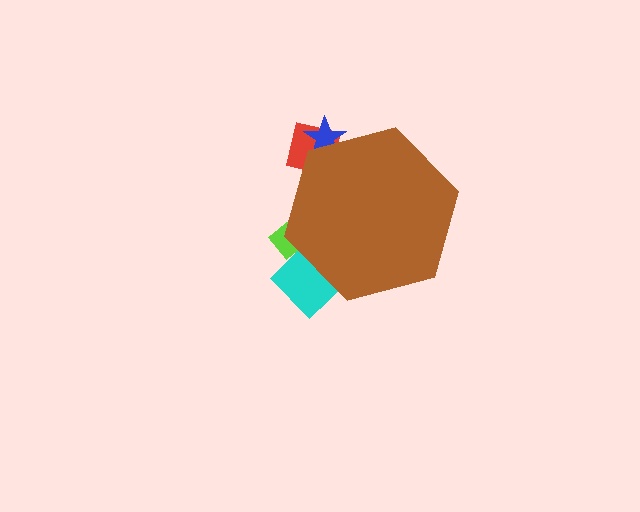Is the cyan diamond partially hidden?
Yes, the cyan diamond is partially hidden behind the brown hexagon.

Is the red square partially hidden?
Yes, the red square is partially hidden behind the brown hexagon.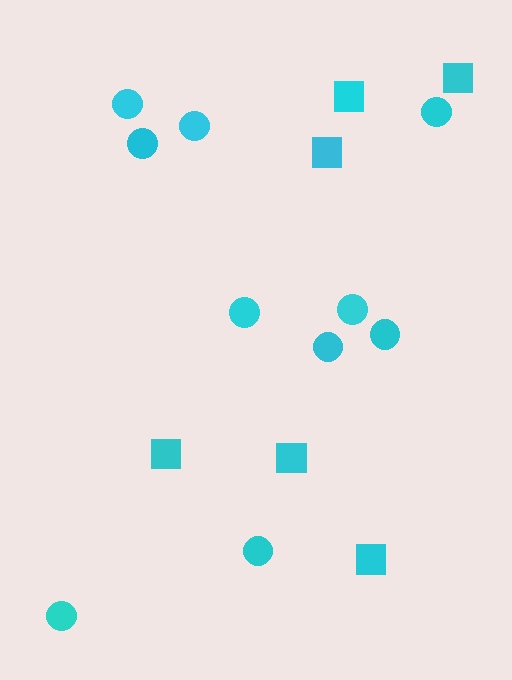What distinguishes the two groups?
There are 2 groups: one group of circles (10) and one group of squares (6).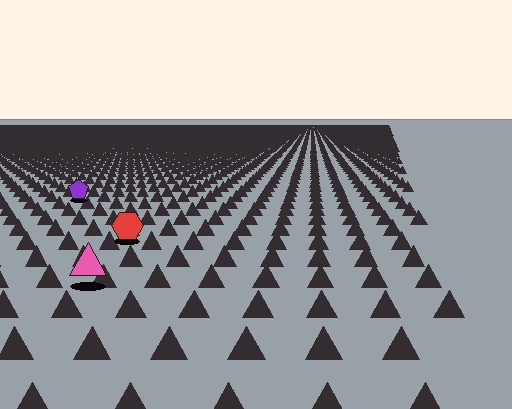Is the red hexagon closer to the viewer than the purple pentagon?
Yes. The red hexagon is closer — you can tell from the texture gradient: the ground texture is coarser near it.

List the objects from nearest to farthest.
From nearest to farthest: the pink triangle, the red hexagon, the purple pentagon.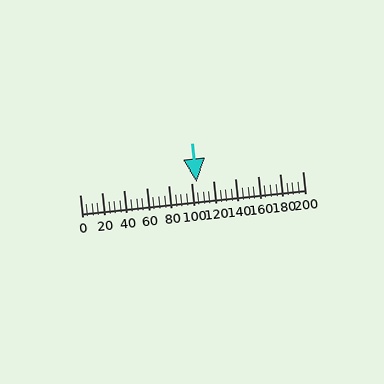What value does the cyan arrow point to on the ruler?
The cyan arrow points to approximately 105.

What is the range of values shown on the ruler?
The ruler shows values from 0 to 200.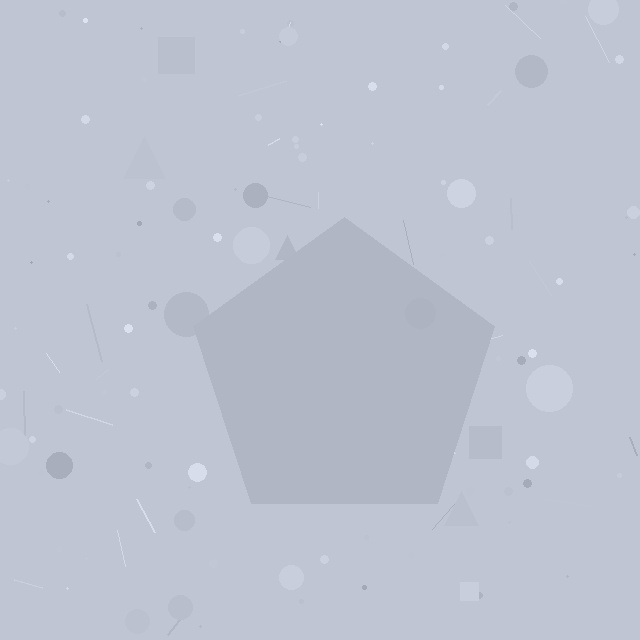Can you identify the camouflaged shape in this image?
The camouflaged shape is a pentagon.